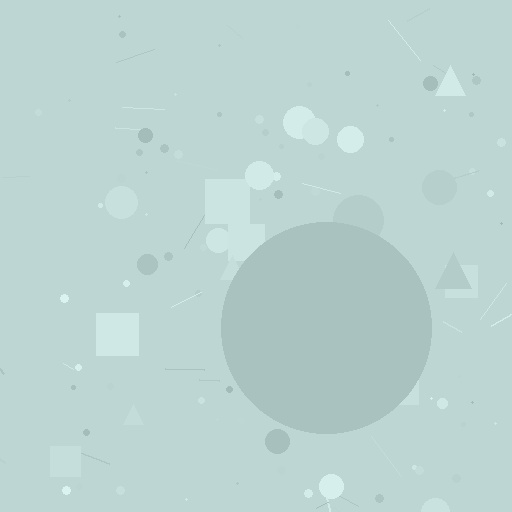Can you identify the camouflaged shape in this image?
The camouflaged shape is a circle.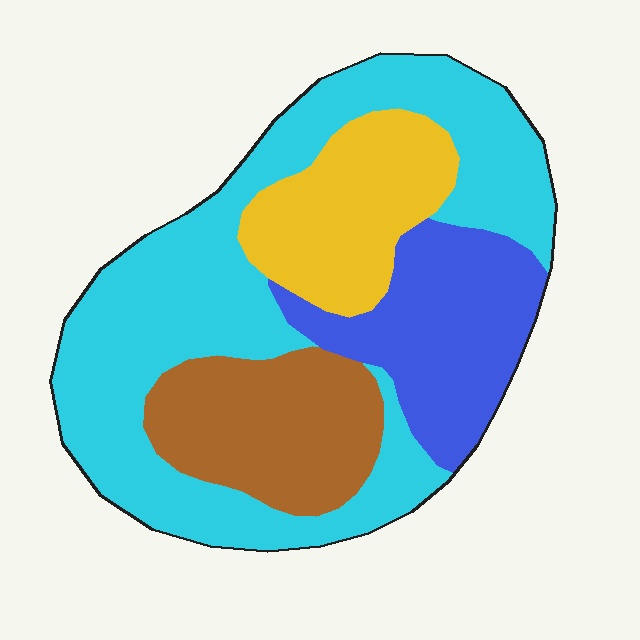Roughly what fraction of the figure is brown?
Brown takes up about one sixth (1/6) of the figure.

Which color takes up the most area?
Cyan, at roughly 50%.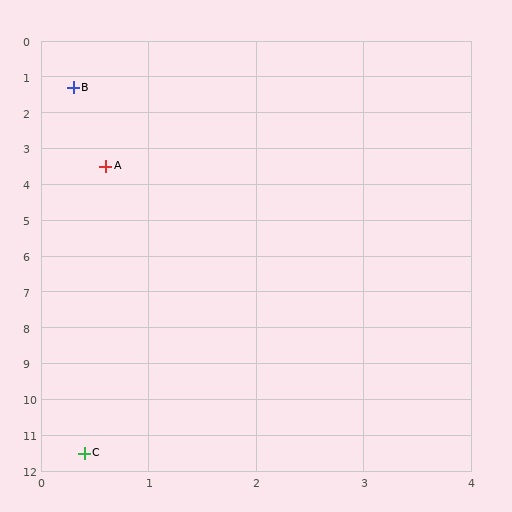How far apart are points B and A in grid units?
Points B and A are about 2.2 grid units apart.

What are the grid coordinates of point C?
Point C is at approximately (0.4, 11.5).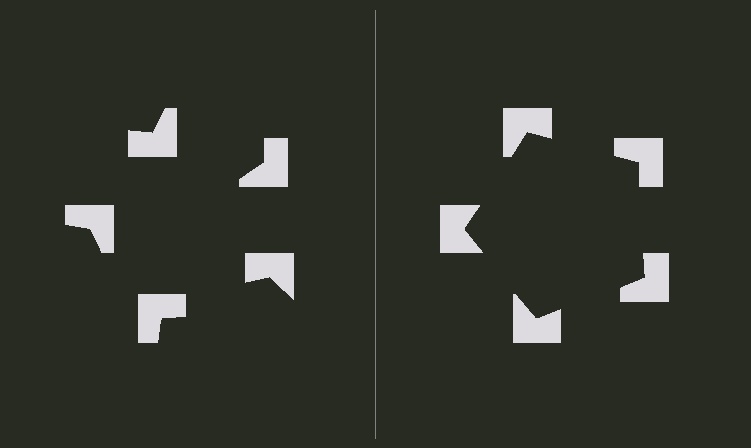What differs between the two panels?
The notched squares are positioned identically on both sides; only the wedge orientations differ. On the right they align to a pentagon; on the left they are misaligned.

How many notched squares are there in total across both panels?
10 — 5 on each side.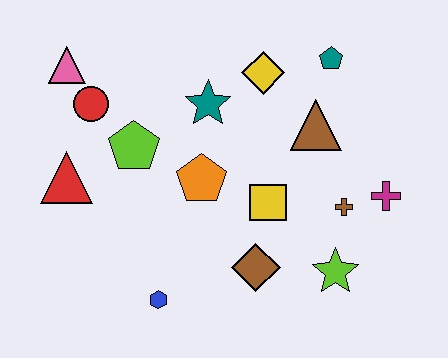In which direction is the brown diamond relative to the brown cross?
The brown diamond is to the left of the brown cross.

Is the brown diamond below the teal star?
Yes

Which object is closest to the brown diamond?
The yellow square is closest to the brown diamond.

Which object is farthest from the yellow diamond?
The blue hexagon is farthest from the yellow diamond.